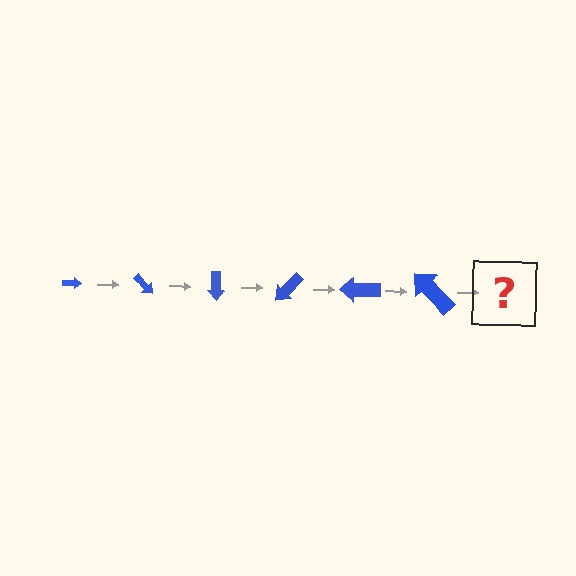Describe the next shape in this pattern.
It should be an arrow, larger than the previous one and rotated 270 degrees from the start.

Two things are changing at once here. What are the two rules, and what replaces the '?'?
The two rules are that the arrow grows larger each step and it rotates 45 degrees each step. The '?' should be an arrow, larger than the previous one and rotated 270 degrees from the start.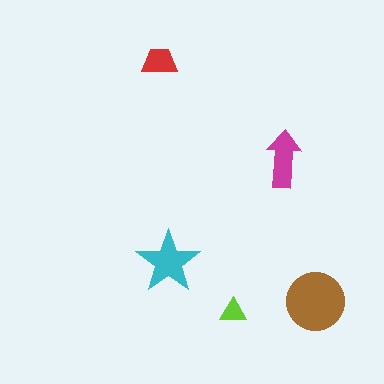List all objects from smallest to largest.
The lime triangle, the red trapezoid, the magenta arrow, the cyan star, the brown circle.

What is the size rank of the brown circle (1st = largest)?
1st.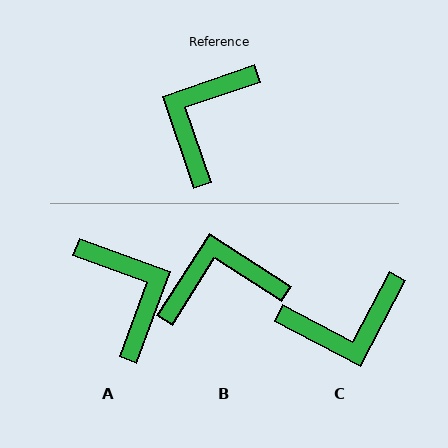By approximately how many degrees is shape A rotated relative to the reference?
Approximately 129 degrees clockwise.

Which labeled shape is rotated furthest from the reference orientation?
C, about 134 degrees away.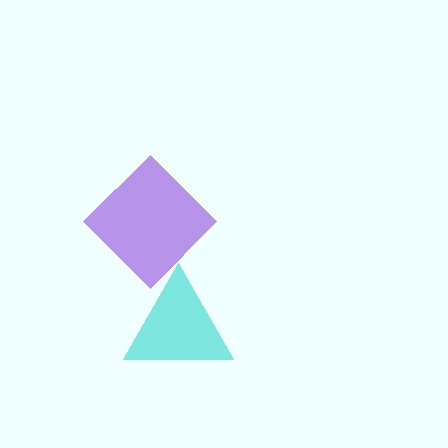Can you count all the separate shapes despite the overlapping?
Yes, there are 2 separate shapes.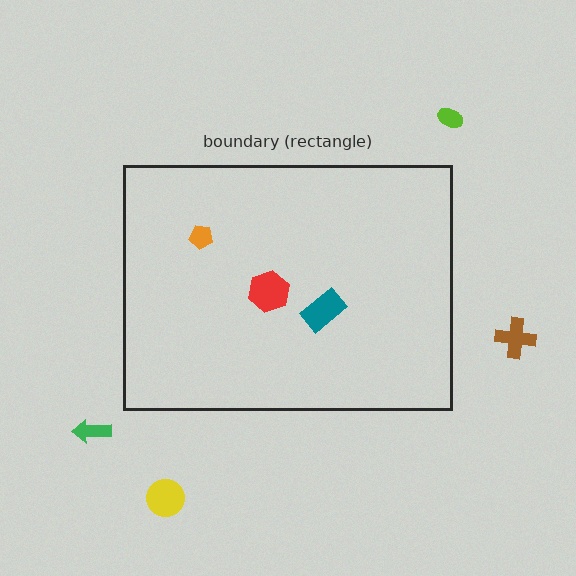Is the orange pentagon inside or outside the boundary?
Inside.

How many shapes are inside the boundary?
3 inside, 4 outside.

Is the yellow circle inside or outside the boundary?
Outside.